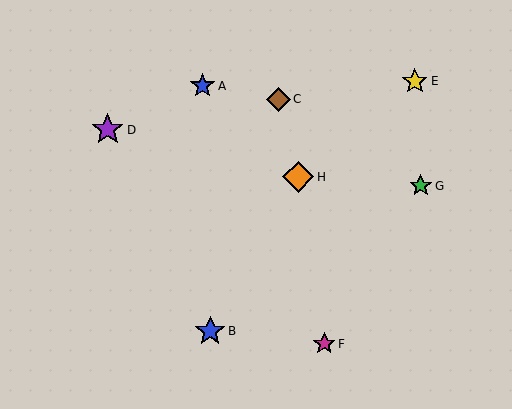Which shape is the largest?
The purple star (labeled D) is the largest.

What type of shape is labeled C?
Shape C is a brown diamond.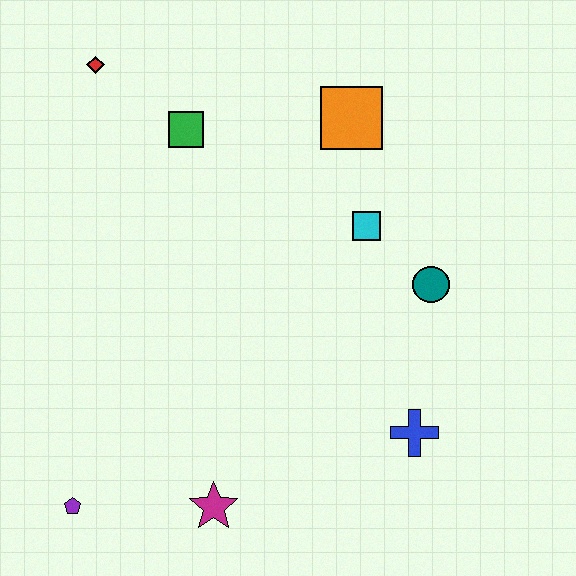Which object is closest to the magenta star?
The purple pentagon is closest to the magenta star.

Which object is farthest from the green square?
The purple pentagon is farthest from the green square.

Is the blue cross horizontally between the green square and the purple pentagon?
No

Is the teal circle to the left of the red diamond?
No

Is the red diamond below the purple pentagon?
No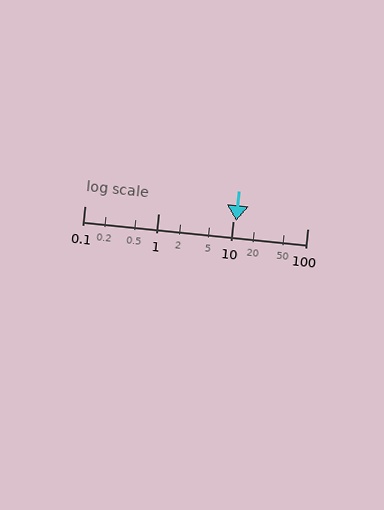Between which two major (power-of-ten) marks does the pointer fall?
The pointer is between 10 and 100.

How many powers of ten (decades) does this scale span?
The scale spans 3 decades, from 0.1 to 100.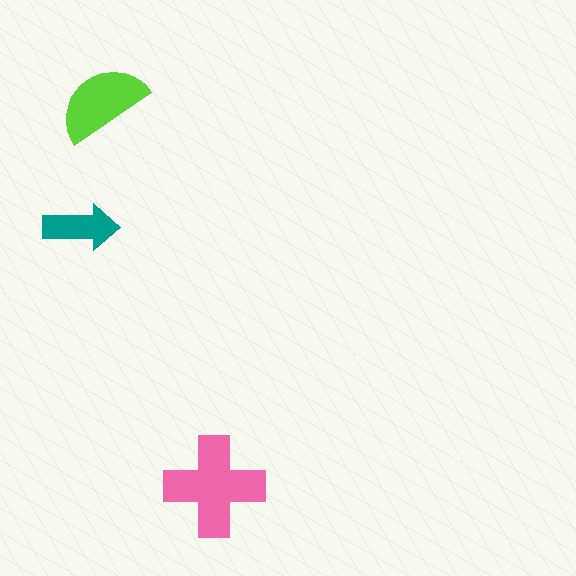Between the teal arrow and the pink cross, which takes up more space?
The pink cross.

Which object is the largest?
The pink cross.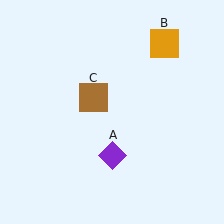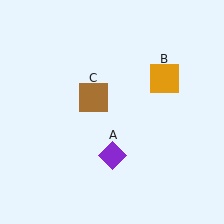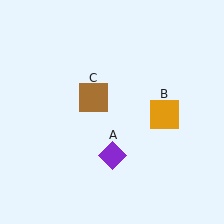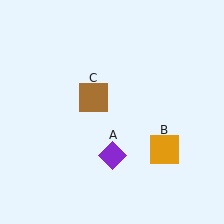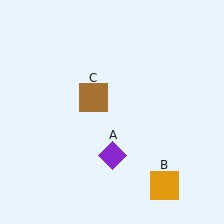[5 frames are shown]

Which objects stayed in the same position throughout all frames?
Purple diamond (object A) and brown square (object C) remained stationary.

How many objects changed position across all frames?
1 object changed position: orange square (object B).